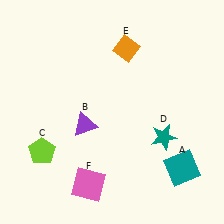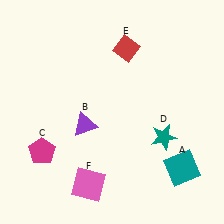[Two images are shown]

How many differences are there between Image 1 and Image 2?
There are 2 differences between the two images.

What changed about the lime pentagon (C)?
In Image 1, C is lime. In Image 2, it changed to magenta.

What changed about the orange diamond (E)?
In Image 1, E is orange. In Image 2, it changed to red.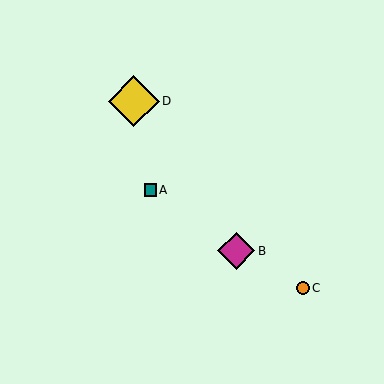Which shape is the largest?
The yellow diamond (labeled D) is the largest.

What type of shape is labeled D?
Shape D is a yellow diamond.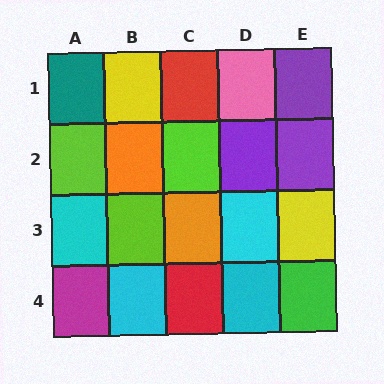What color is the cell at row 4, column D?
Cyan.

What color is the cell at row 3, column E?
Yellow.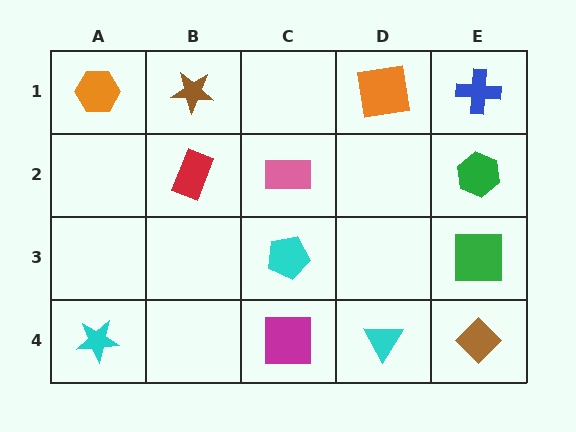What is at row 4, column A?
A cyan star.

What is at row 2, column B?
A red rectangle.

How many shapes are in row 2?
3 shapes.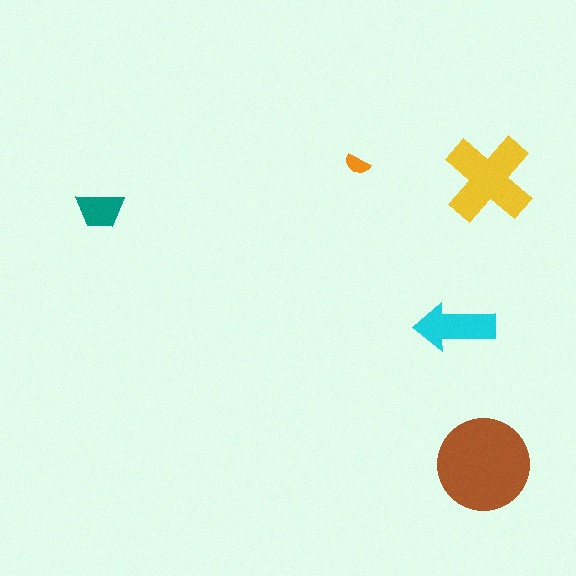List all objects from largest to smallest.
The brown circle, the yellow cross, the cyan arrow, the teal trapezoid, the orange semicircle.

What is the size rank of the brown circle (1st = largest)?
1st.